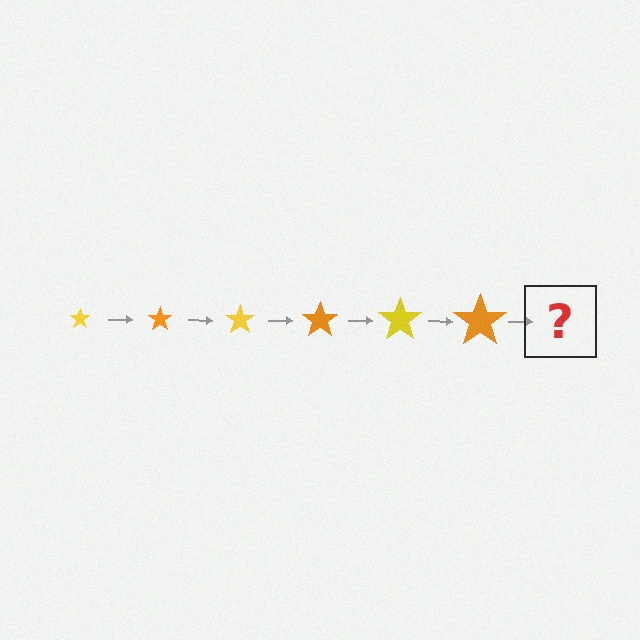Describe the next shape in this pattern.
It should be a yellow star, larger than the previous one.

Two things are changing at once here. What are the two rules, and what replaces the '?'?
The two rules are that the star grows larger each step and the color cycles through yellow and orange. The '?' should be a yellow star, larger than the previous one.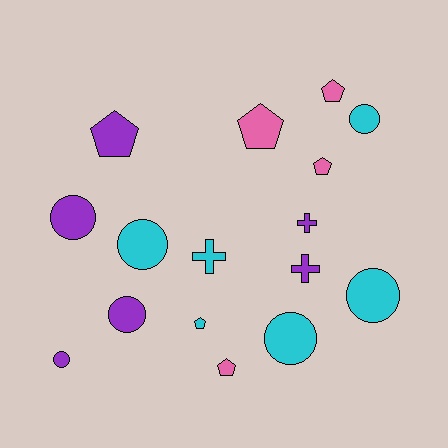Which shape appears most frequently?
Circle, with 7 objects.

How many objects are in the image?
There are 16 objects.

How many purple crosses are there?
There are 2 purple crosses.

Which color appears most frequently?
Cyan, with 6 objects.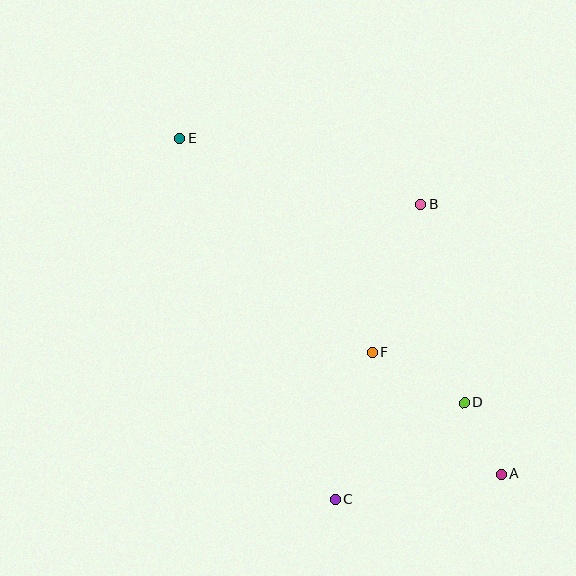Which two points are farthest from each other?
Points A and E are farthest from each other.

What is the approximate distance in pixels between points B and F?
The distance between B and F is approximately 155 pixels.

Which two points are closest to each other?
Points A and D are closest to each other.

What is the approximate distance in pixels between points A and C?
The distance between A and C is approximately 167 pixels.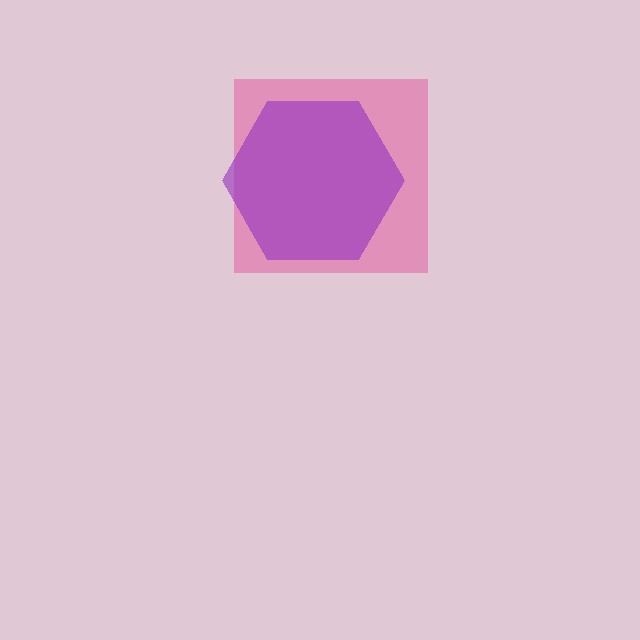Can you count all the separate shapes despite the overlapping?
Yes, there are 2 separate shapes.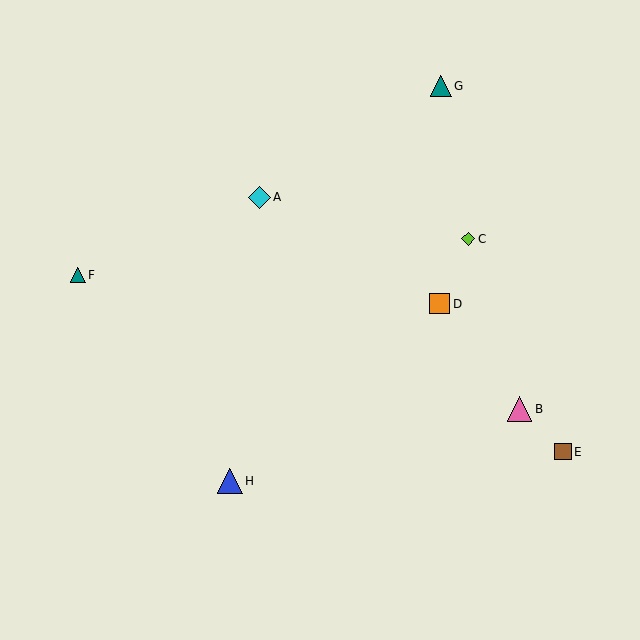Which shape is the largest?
The blue triangle (labeled H) is the largest.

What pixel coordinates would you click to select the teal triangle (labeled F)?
Click at (78, 275) to select the teal triangle F.